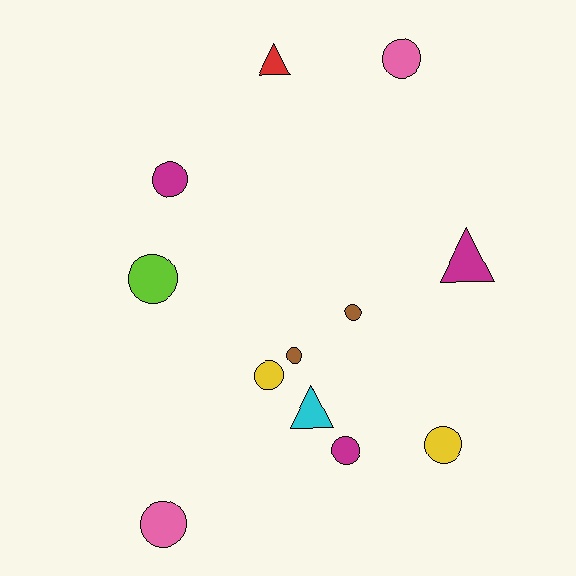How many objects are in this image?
There are 12 objects.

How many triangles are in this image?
There are 3 triangles.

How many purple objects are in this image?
There are no purple objects.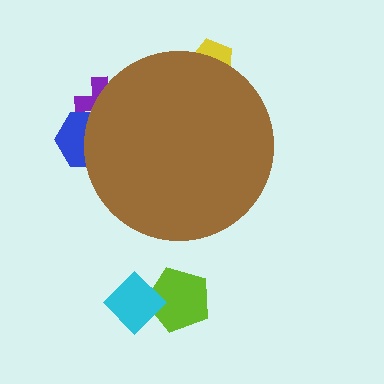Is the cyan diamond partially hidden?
No, the cyan diamond is fully visible.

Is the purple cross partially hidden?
Yes, the purple cross is partially hidden behind the brown circle.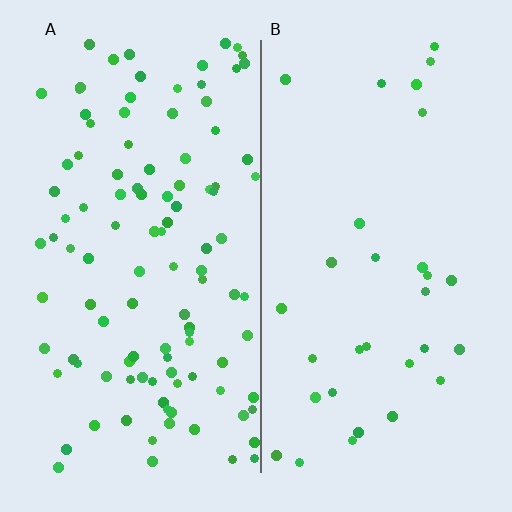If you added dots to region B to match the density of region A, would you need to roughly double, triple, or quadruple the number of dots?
Approximately triple.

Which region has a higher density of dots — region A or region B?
A (the left).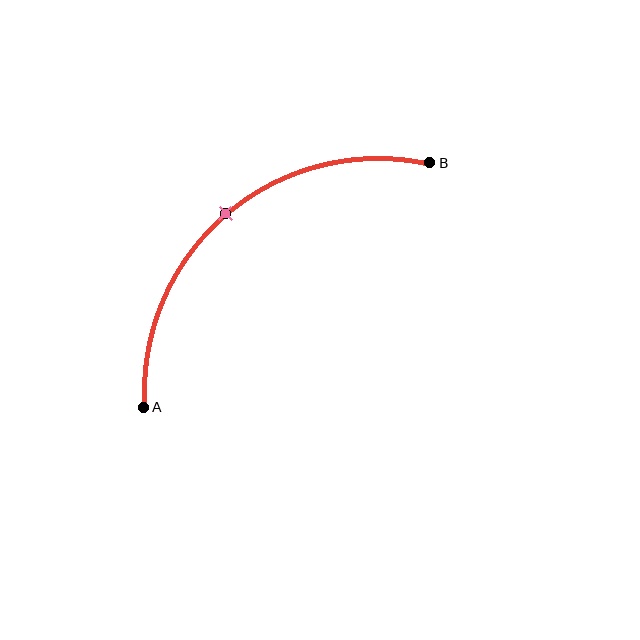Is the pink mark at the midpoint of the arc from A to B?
Yes. The pink mark lies on the arc at equal arc-length from both A and B — it is the arc midpoint.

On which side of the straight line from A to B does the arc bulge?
The arc bulges above and to the left of the straight line connecting A and B.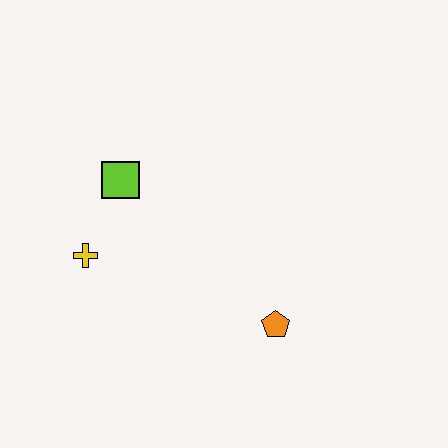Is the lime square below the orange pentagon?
No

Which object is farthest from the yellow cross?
The orange pentagon is farthest from the yellow cross.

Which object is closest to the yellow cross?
The lime square is closest to the yellow cross.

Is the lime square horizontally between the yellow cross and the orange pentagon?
Yes